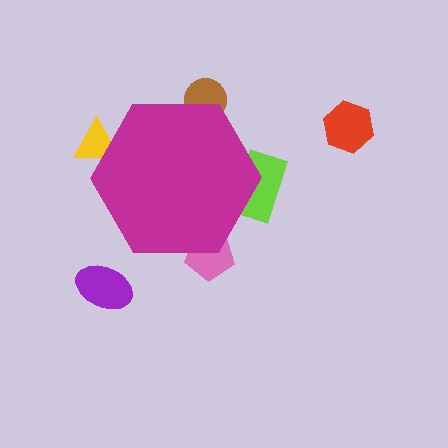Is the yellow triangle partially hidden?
Yes, the yellow triangle is partially hidden behind the magenta hexagon.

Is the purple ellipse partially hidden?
No, the purple ellipse is fully visible.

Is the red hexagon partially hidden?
No, the red hexagon is fully visible.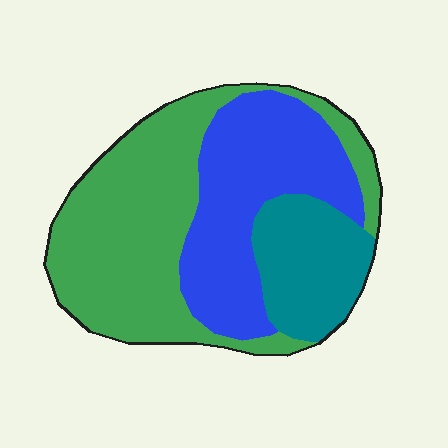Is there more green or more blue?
Green.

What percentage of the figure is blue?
Blue covers about 35% of the figure.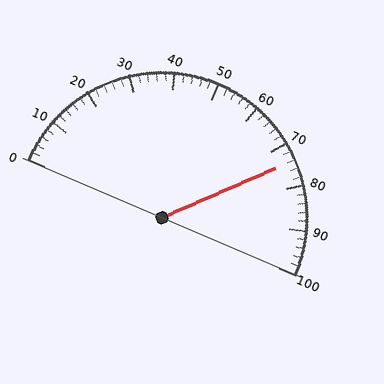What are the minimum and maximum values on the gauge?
The gauge ranges from 0 to 100.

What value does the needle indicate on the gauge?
The needle indicates approximately 74.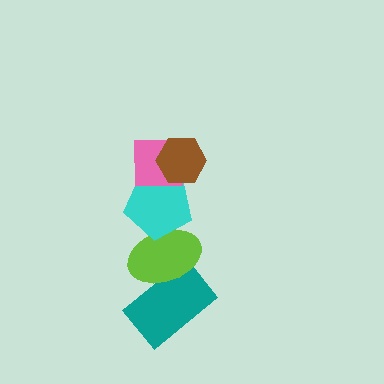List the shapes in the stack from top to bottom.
From top to bottom: the brown hexagon, the pink square, the cyan pentagon, the lime ellipse, the teal rectangle.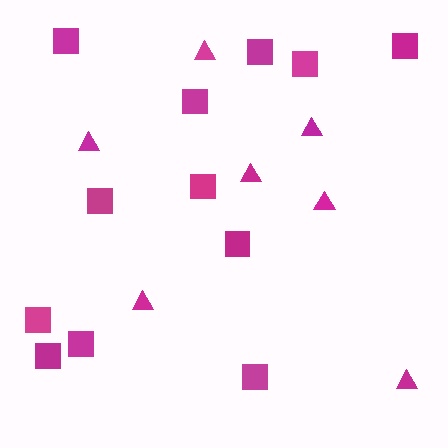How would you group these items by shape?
There are 2 groups: one group of squares (12) and one group of triangles (7).